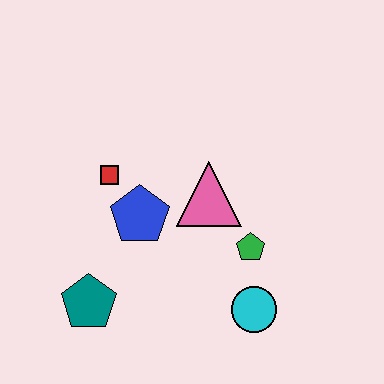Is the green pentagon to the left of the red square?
No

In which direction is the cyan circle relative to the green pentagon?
The cyan circle is below the green pentagon.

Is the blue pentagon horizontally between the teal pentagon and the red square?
No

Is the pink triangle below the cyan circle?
No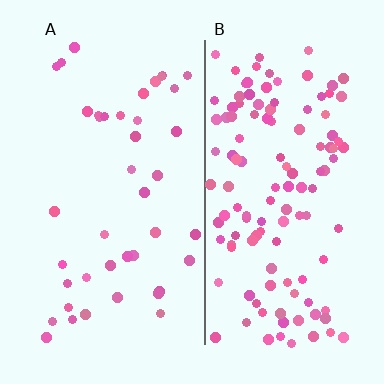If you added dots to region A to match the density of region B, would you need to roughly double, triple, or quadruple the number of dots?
Approximately triple.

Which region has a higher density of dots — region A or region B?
B (the right).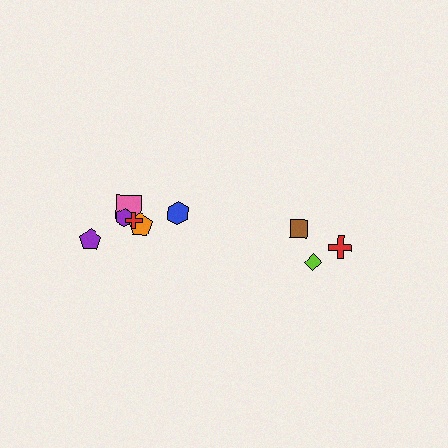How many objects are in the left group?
There are 6 objects.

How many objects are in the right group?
There are 3 objects.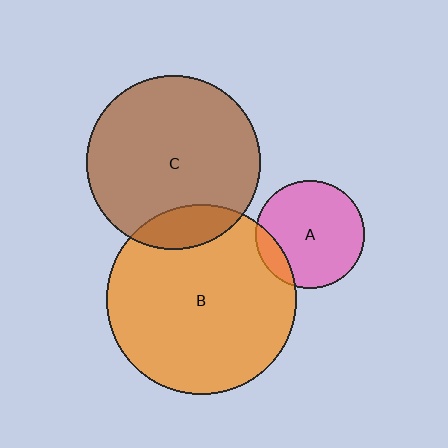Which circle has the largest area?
Circle B (orange).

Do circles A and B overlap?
Yes.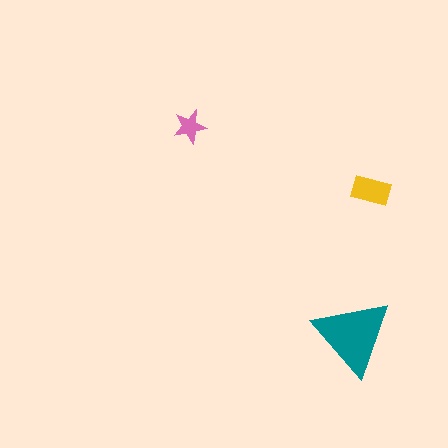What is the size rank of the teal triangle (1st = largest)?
1st.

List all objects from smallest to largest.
The pink star, the yellow rectangle, the teal triangle.